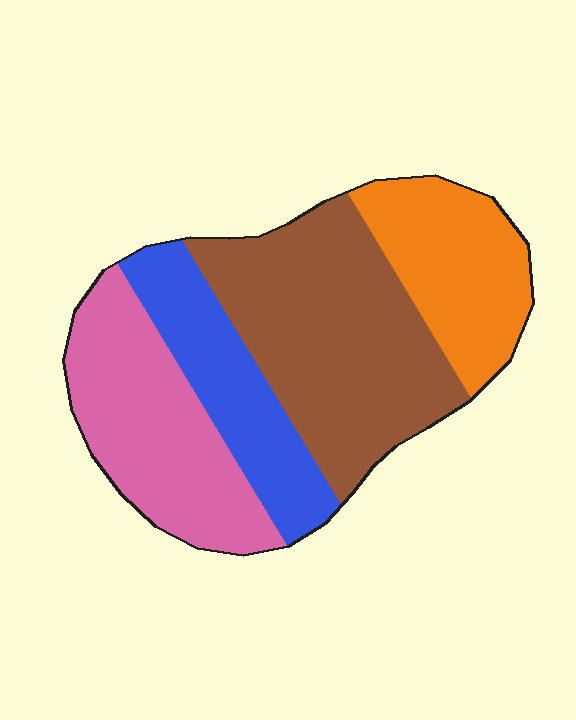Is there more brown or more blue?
Brown.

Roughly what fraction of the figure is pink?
Pink covers 26% of the figure.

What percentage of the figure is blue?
Blue takes up about one fifth (1/5) of the figure.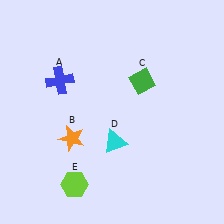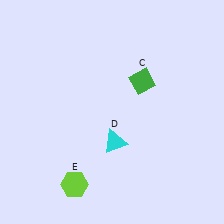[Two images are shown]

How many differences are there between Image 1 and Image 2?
There are 2 differences between the two images.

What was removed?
The blue cross (A), the orange star (B) were removed in Image 2.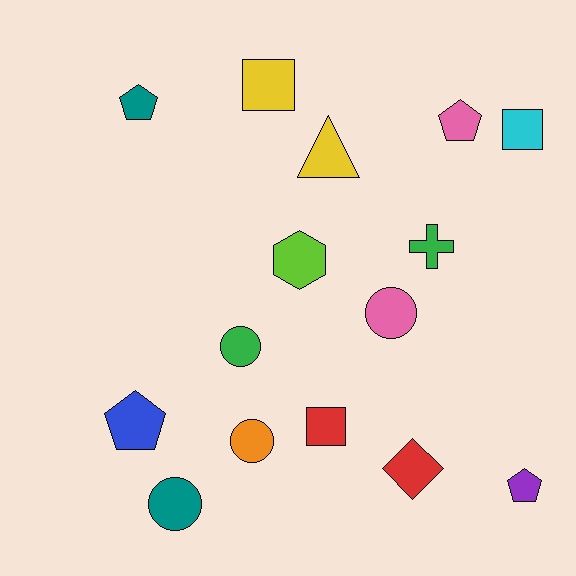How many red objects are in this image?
There are 2 red objects.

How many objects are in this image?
There are 15 objects.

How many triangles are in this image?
There is 1 triangle.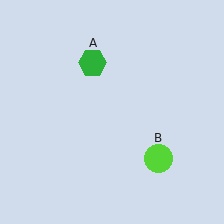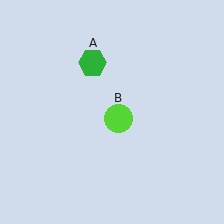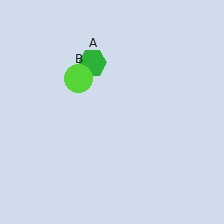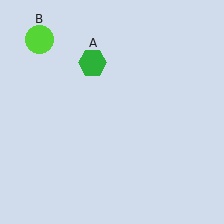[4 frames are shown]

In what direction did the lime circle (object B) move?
The lime circle (object B) moved up and to the left.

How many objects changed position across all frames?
1 object changed position: lime circle (object B).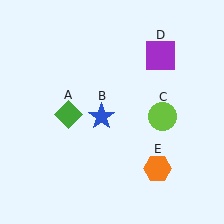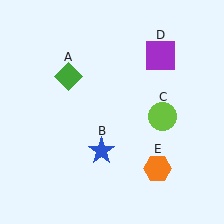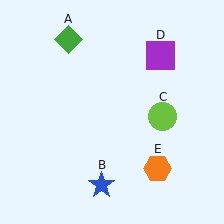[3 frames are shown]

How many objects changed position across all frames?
2 objects changed position: green diamond (object A), blue star (object B).